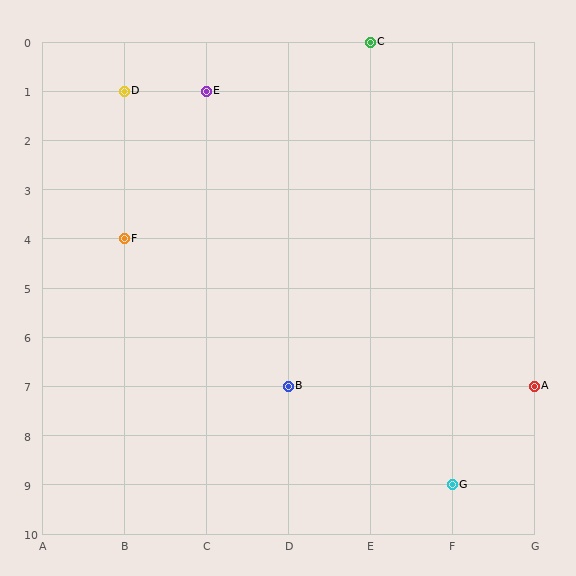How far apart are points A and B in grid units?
Points A and B are 3 columns apart.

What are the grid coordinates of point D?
Point D is at grid coordinates (B, 1).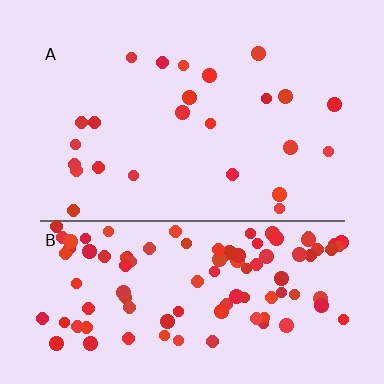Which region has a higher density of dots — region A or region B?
B (the bottom).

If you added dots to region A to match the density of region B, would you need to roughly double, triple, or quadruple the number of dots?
Approximately quadruple.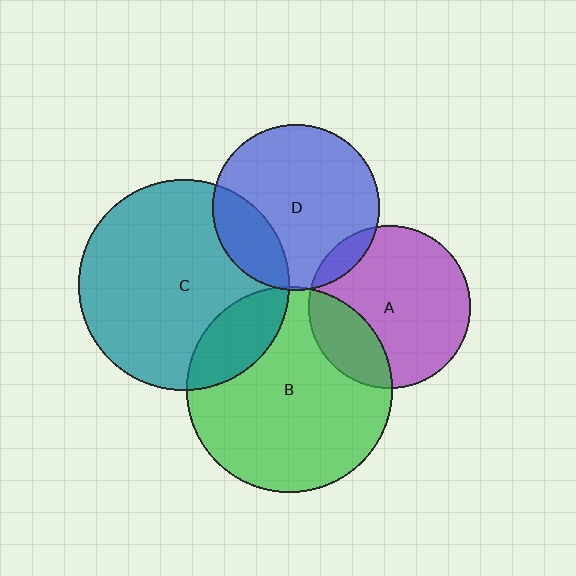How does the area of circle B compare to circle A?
Approximately 1.6 times.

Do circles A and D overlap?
Yes.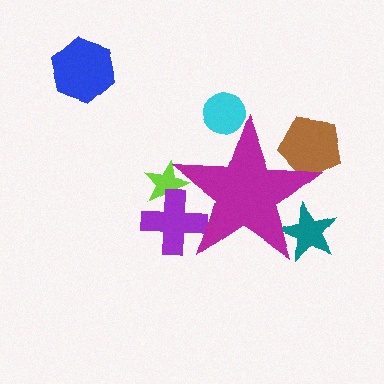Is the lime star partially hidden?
Yes, the lime star is partially hidden behind the magenta star.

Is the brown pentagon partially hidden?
Yes, the brown pentagon is partially hidden behind the magenta star.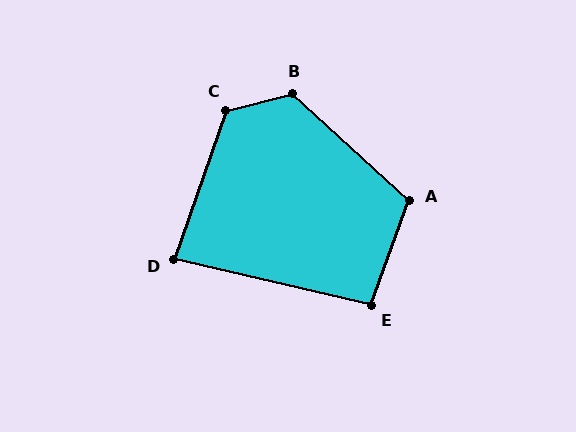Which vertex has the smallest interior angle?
D, at approximately 84 degrees.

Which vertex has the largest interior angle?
C, at approximately 123 degrees.